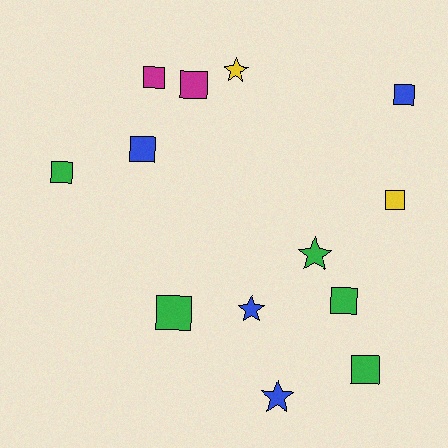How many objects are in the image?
There are 13 objects.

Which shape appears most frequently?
Square, with 9 objects.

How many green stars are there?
There is 1 green star.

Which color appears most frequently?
Green, with 5 objects.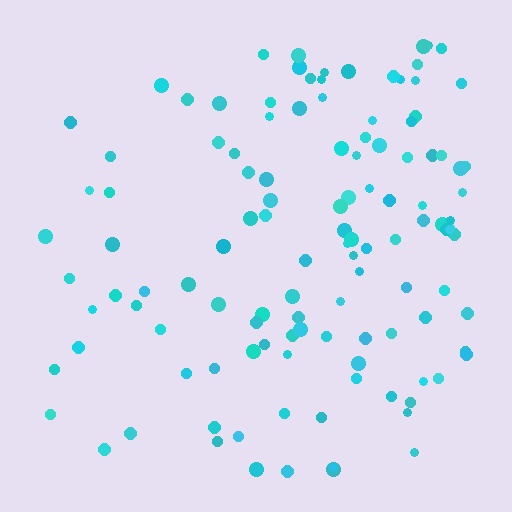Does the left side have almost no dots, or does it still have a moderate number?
Still a moderate number, just noticeably fewer than the right.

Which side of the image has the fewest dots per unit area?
The left.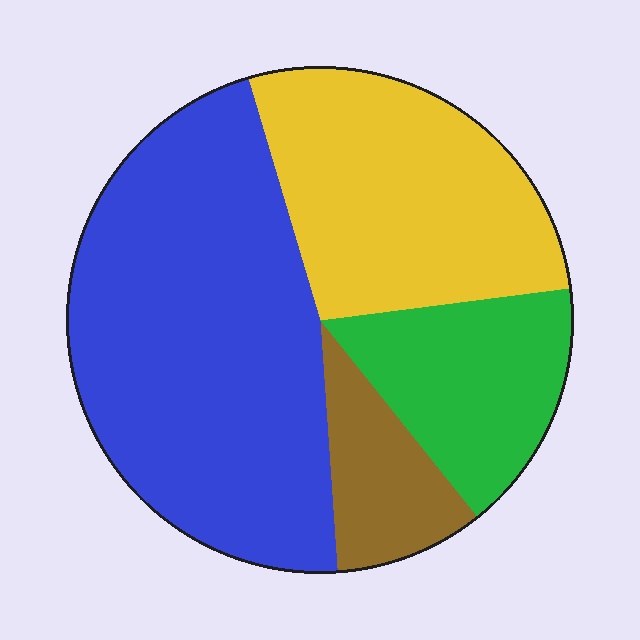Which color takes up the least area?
Brown, at roughly 10%.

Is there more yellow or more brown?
Yellow.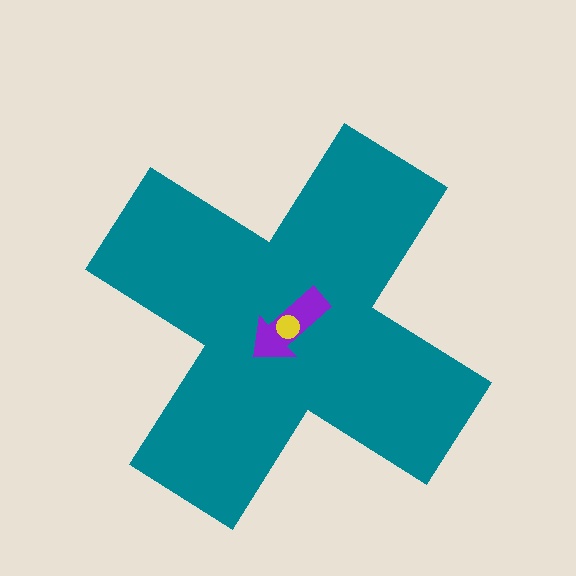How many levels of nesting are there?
3.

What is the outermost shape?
The teal cross.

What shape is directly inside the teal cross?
The purple arrow.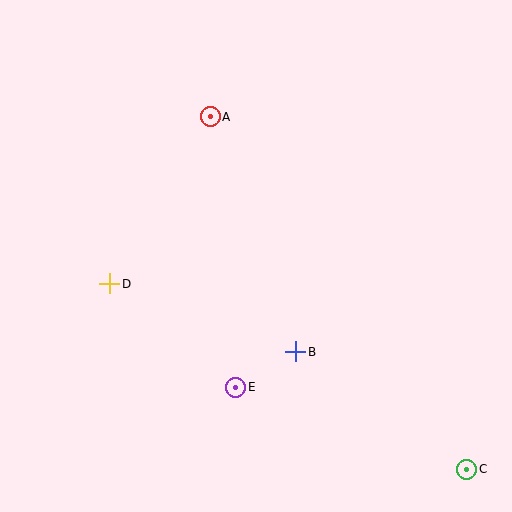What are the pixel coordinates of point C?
Point C is at (467, 469).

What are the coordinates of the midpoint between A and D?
The midpoint between A and D is at (160, 200).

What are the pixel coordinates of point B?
Point B is at (296, 352).